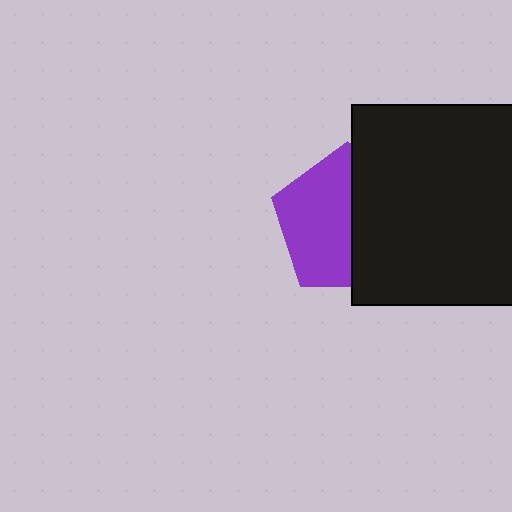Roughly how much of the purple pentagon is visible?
About half of it is visible (roughly 54%).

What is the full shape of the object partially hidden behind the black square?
The partially hidden object is a purple pentagon.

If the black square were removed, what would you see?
You would see the complete purple pentagon.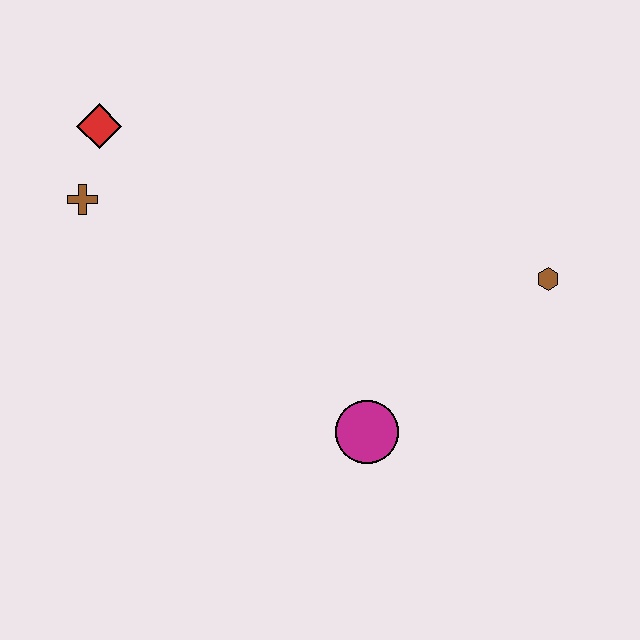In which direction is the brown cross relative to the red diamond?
The brown cross is below the red diamond.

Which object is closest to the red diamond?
The brown cross is closest to the red diamond.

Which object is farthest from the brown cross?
The brown hexagon is farthest from the brown cross.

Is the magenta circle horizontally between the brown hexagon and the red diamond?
Yes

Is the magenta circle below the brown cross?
Yes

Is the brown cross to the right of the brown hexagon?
No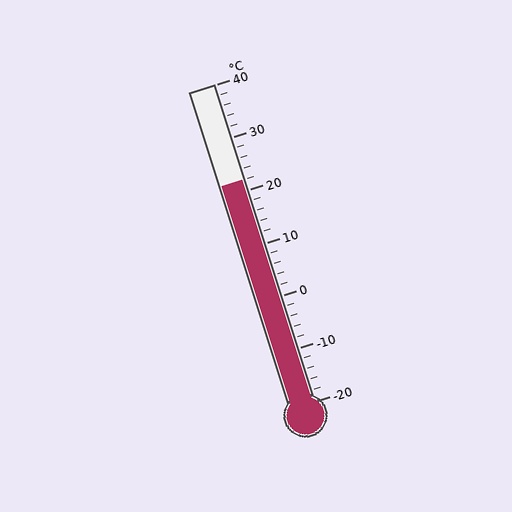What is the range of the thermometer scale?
The thermometer scale ranges from -20°C to 40°C.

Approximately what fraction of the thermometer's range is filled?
The thermometer is filled to approximately 70% of its range.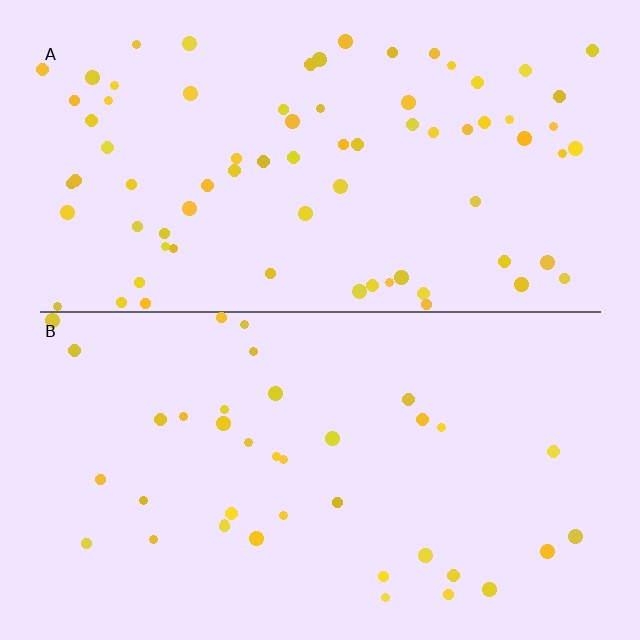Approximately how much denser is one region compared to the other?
Approximately 2.0× — region A over region B.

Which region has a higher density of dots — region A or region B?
A (the top).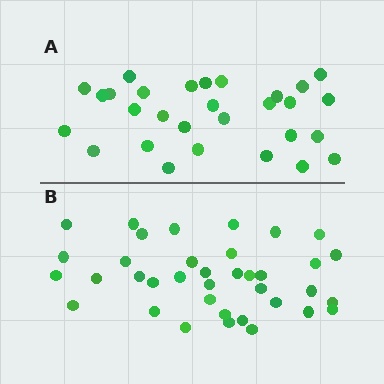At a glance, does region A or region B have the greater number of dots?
Region B (the bottom region) has more dots.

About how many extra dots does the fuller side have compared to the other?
Region B has roughly 8 or so more dots than region A.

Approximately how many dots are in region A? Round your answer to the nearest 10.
About 30 dots. (The exact count is 29, which rounds to 30.)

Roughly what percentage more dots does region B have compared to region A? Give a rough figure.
About 30% more.